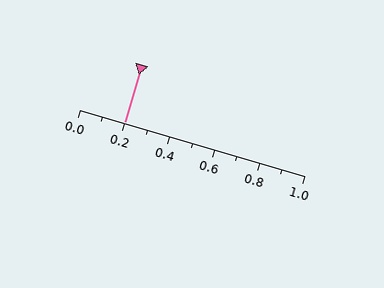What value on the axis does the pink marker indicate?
The marker indicates approximately 0.2.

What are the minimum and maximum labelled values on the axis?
The axis runs from 0.0 to 1.0.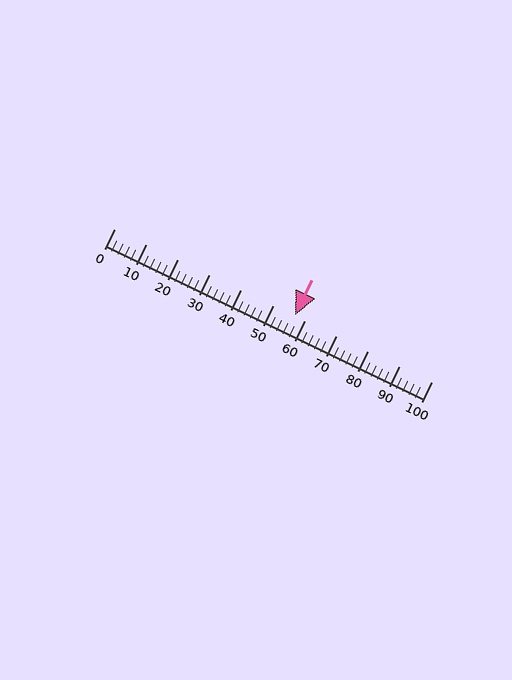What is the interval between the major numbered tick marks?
The major tick marks are spaced 10 units apart.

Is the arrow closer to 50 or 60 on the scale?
The arrow is closer to 60.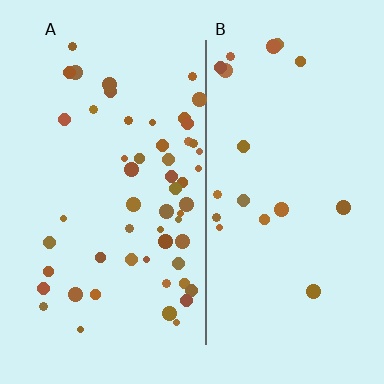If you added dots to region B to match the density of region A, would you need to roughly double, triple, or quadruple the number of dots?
Approximately triple.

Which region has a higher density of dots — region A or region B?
A (the left).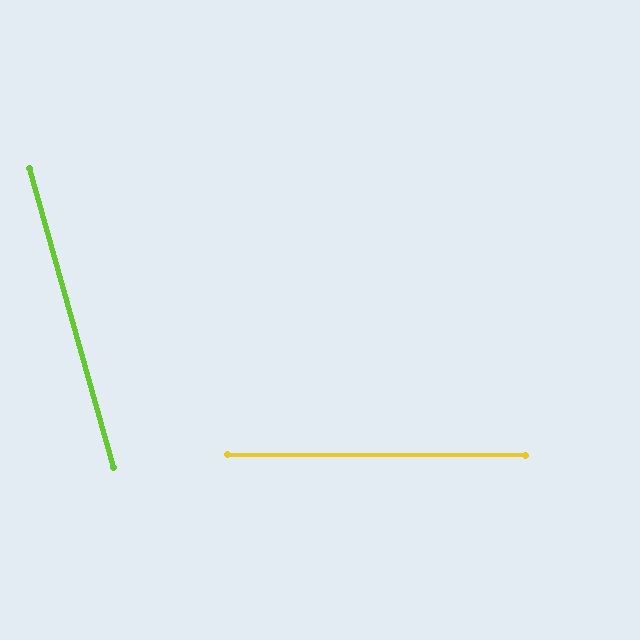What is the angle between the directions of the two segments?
Approximately 74 degrees.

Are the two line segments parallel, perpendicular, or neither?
Neither parallel nor perpendicular — they differ by about 74°.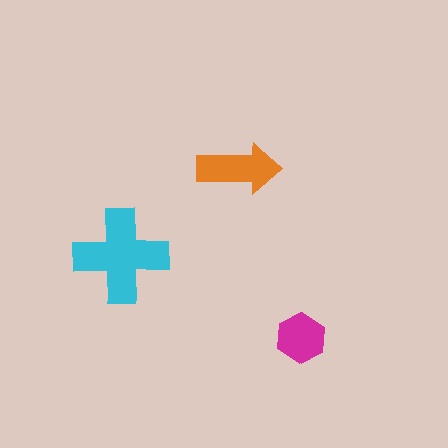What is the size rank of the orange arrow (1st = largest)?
2nd.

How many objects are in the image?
There are 3 objects in the image.